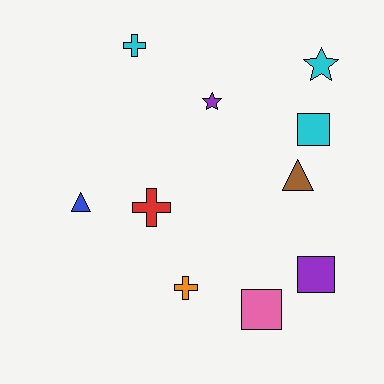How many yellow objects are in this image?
There are no yellow objects.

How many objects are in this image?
There are 10 objects.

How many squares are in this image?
There are 3 squares.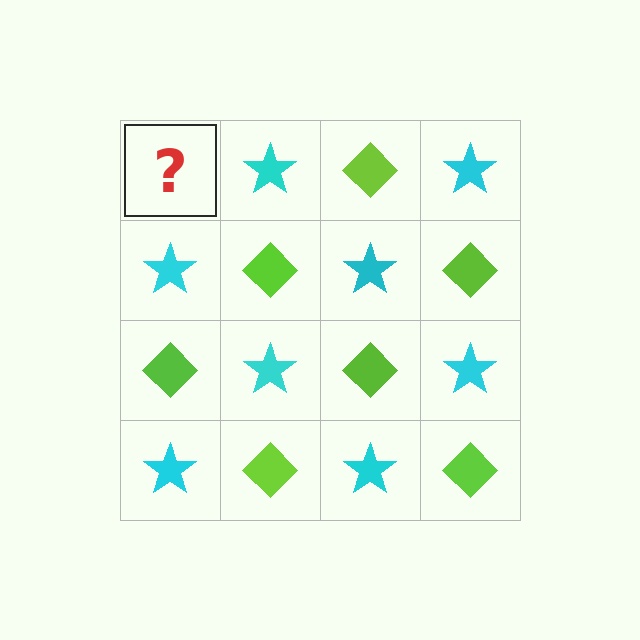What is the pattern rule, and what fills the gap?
The rule is that it alternates lime diamond and cyan star in a checkerboard pattern. The gap should be filled with a lime diamond.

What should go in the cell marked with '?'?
The missing cell should contain a lime diamond.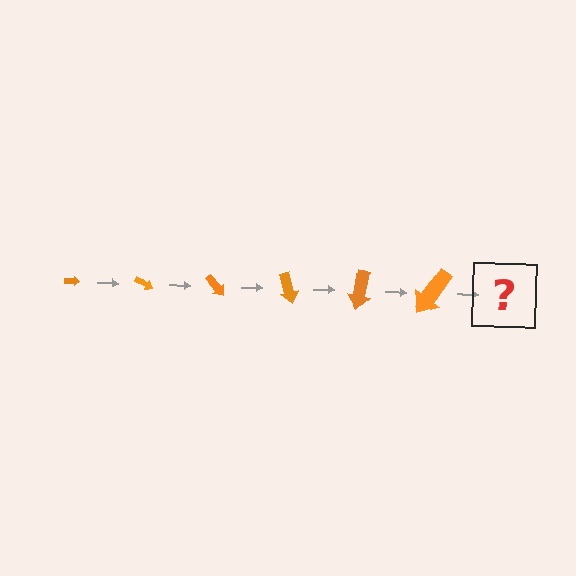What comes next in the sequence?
The next element should be an arrow, larger than the previous one and rotated 150 degrees from the start.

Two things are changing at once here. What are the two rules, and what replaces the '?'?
The two rules are that the arrow grows larger each step and it rotates 25 degrees each step. The '?' should be an arrow, larger than the previous one and rotated 150 degrees from the start.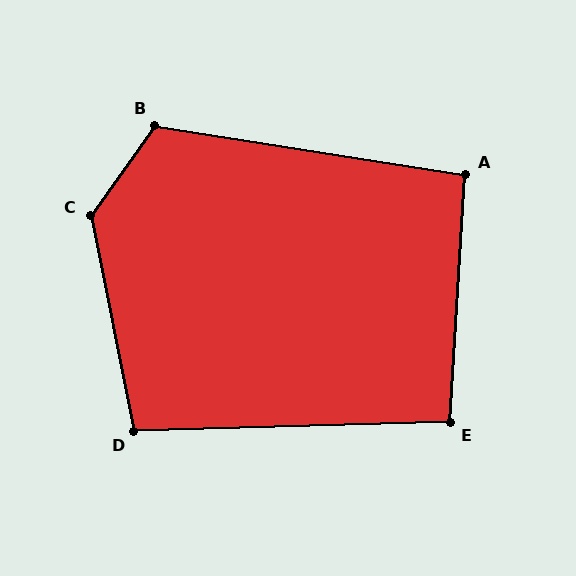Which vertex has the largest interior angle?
C, at approximately 133 degrees.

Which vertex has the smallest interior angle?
E, at approximately 95 degrees.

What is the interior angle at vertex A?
Approximately 95 degrees (obtuse).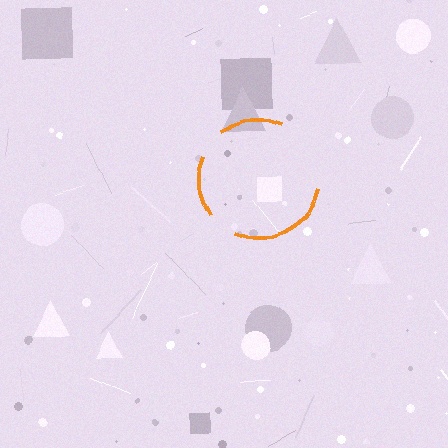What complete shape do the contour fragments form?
The contour fragments form a circle.